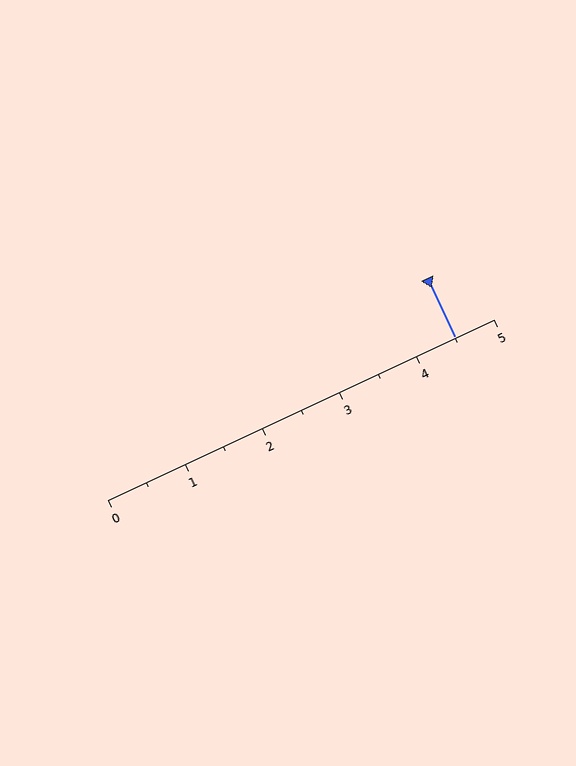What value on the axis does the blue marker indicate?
The marker indicates approximately 4.5.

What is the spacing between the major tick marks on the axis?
The major ticks are spaced 1 apart.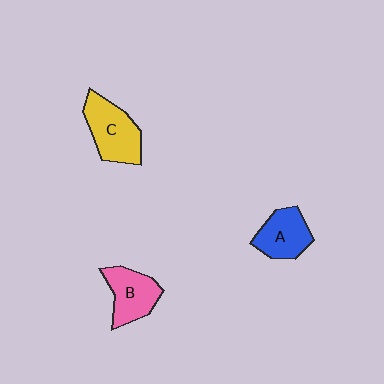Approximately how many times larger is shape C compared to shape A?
Approximately 1.3 times.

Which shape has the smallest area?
Shape A (blue).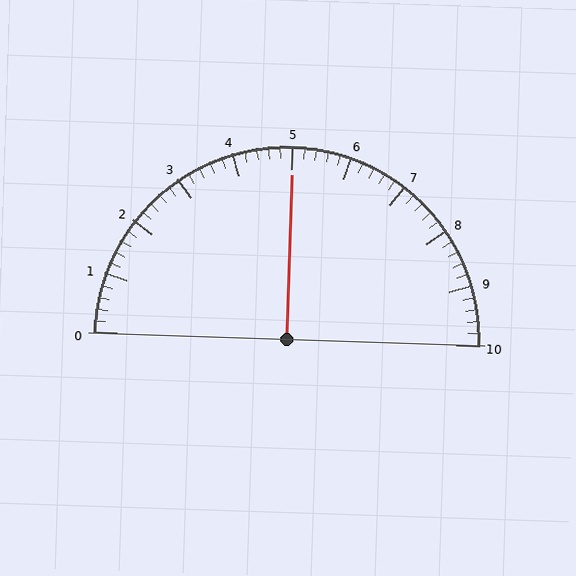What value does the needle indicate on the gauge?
The needle indicates approximately 5.0.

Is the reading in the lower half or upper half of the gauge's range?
The reading is in the upper half of the range (0 to 10).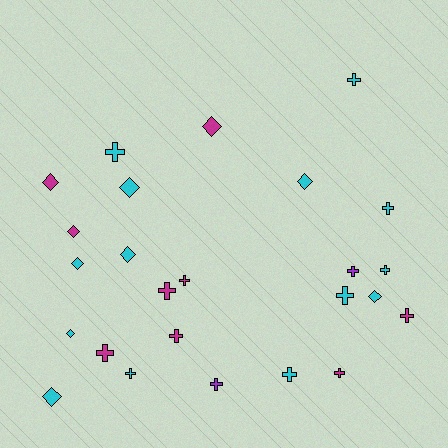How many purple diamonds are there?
There are no purple diamonds.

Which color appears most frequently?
Cyan, with 14 objects.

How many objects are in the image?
There are 25 objects.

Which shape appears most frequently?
Cross, with 15 objects.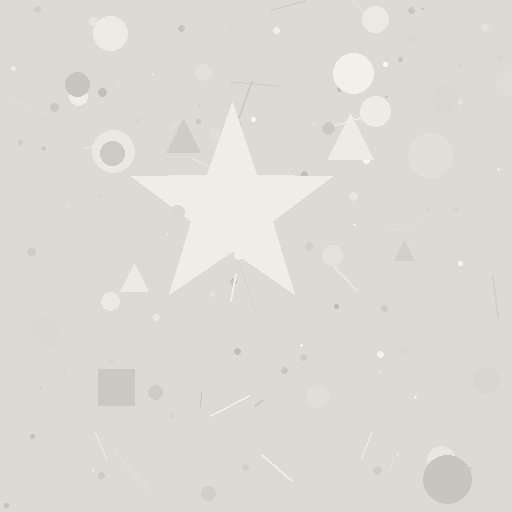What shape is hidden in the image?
A star is hidden in the image.